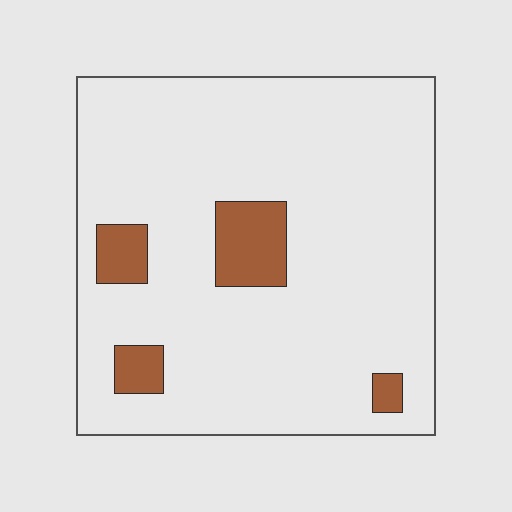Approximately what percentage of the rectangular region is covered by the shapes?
Approximately 10%.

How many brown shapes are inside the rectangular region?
4.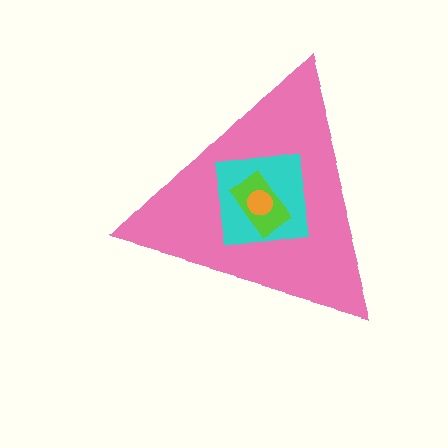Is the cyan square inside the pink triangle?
Yes.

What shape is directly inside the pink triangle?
The cyan square.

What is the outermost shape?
The pink triangle.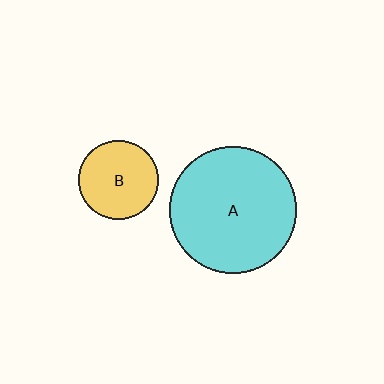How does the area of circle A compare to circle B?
Approximately 2.5 times.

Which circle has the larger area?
Circle A (cyan).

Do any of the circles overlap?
No, none of the circles overlap.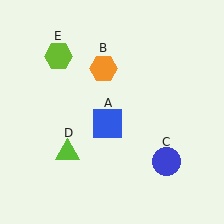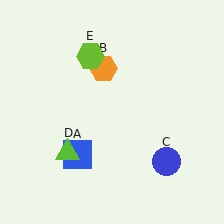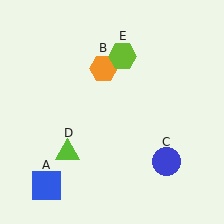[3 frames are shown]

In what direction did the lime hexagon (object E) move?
The lime hexagon (object E) moved right.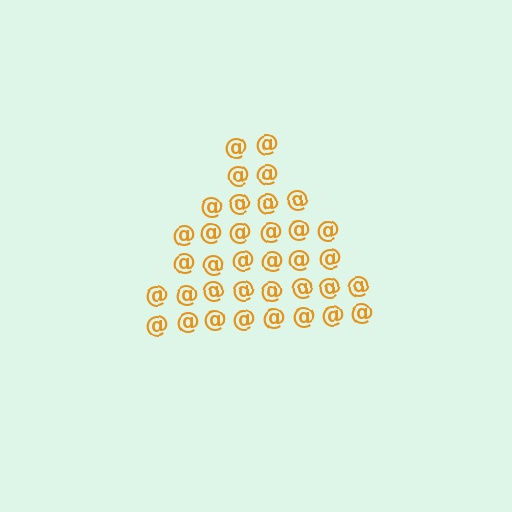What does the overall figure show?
The overall figure shows a triangle.